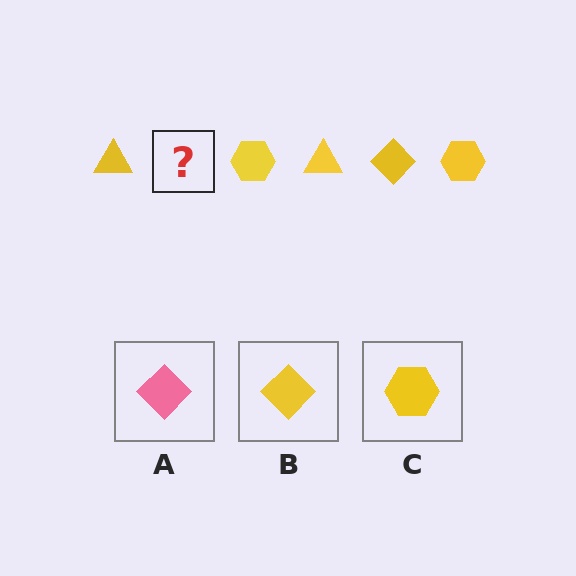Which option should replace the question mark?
Option B.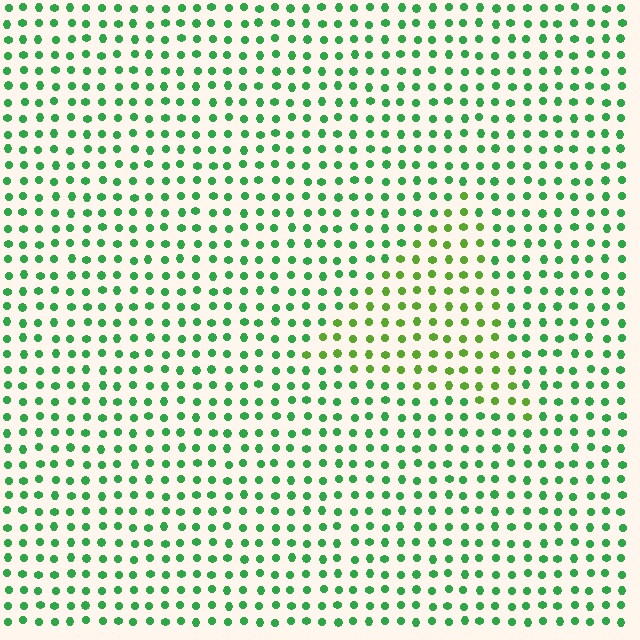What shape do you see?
I see a triangle.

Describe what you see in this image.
The image is filled with small green elements in a uniform arrangement. A triangle-shaped region is visible where the elements are tinted to a slightly different hue, forming a subtle color boundary.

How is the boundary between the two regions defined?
The boundary is defined purely by a slight shift in hue (about 34 degrees). Spacing, size, and orientation are identical on both sides.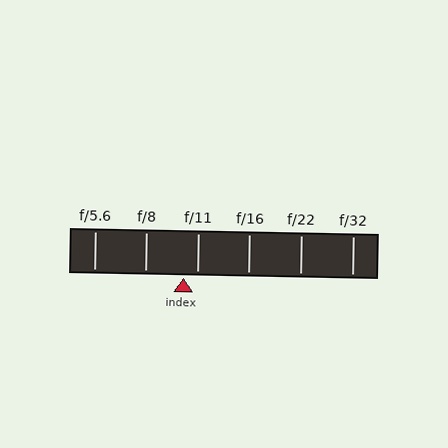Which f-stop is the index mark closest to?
The index mark is closest to f/11.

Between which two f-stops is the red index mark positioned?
The index mark is between f/8 and f/11.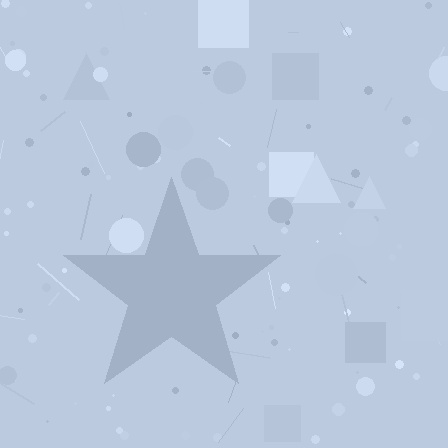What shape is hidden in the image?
A star is hidden in the image.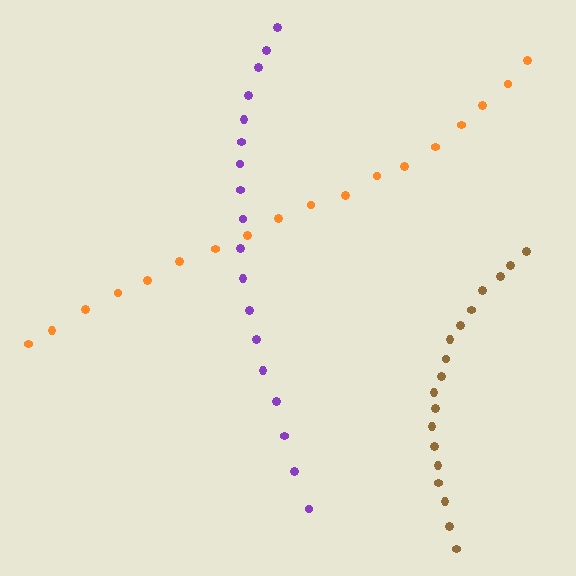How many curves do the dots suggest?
There are 3 distinct paths.